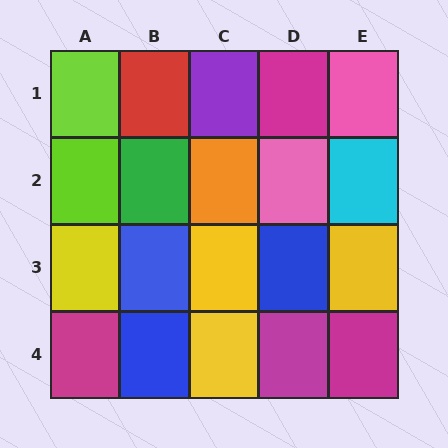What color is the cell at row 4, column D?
Magenta.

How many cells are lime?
2 cells are lime.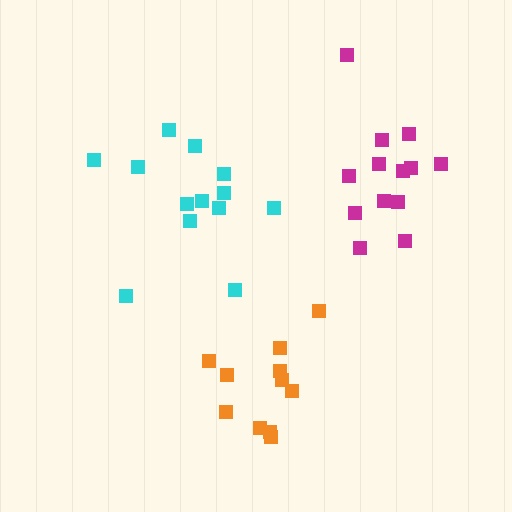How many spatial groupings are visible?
There are 3 spatial groupings.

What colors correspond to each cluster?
The clusters are colored: orange, cyan, magenta.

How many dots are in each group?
Group 1: 11 dots, Group 2: 13 dots, Group 3: 13 dots (37 total).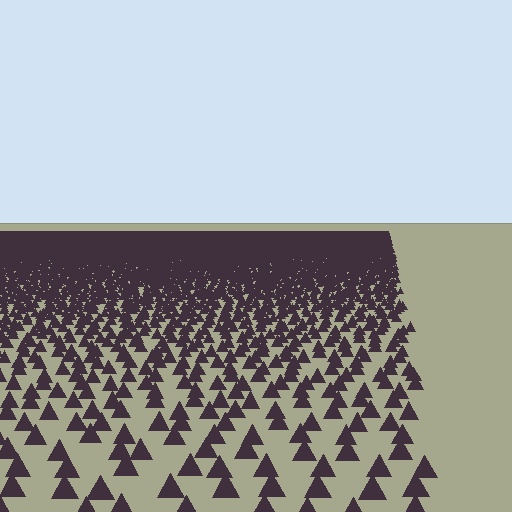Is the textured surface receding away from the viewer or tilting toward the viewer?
The surface is receding away from the viewer. Texture elements get smaller and denser toward the top.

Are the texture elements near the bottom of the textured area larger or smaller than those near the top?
Larger. Near the bottom, elements are closer to the viewer and appear at a bigger on-screen size.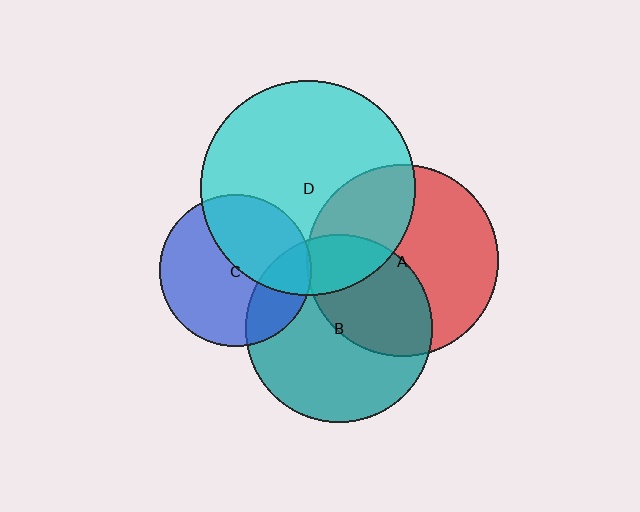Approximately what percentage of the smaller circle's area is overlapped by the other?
Approximately 25%.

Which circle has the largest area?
Circle D (cyan).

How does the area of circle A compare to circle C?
Approximately 1.6 times.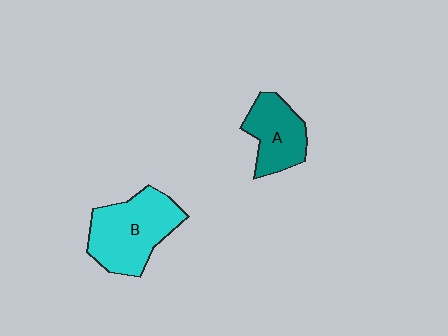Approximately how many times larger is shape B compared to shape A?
Approximately 1.5 times.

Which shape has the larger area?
Shape B (cyan).